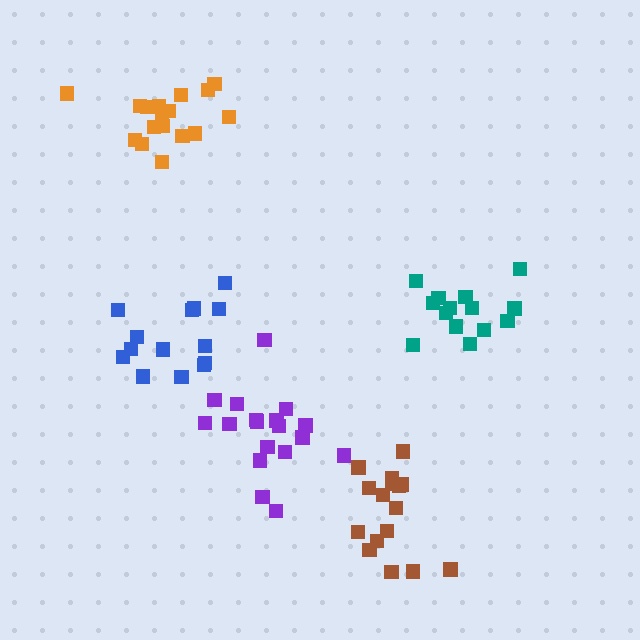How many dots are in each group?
Group 1: 14 dots, Group 2: 18 dots, Group 3: 17 dots, Group 4: 16 dots, Group 5: 14 dots (79 total).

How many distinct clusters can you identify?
There are 5 distinct clusters.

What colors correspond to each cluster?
The clusters are colored: teal, purple, orange, brown, blue.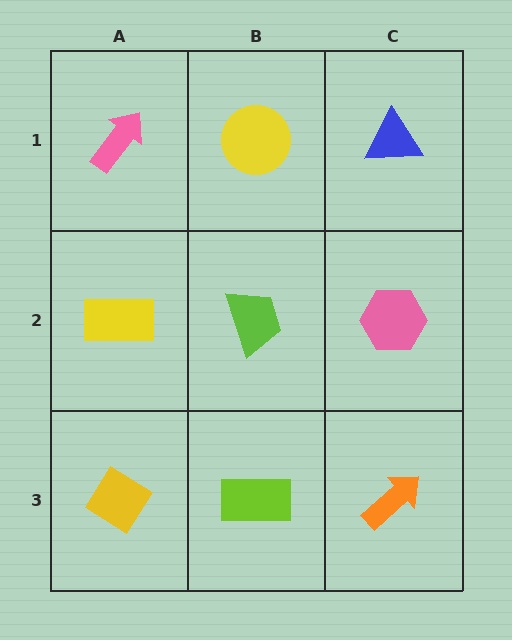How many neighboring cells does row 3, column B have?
3.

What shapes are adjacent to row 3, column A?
A yellow rectangle (row 2, column A), a lime rectangle (row 3, column B).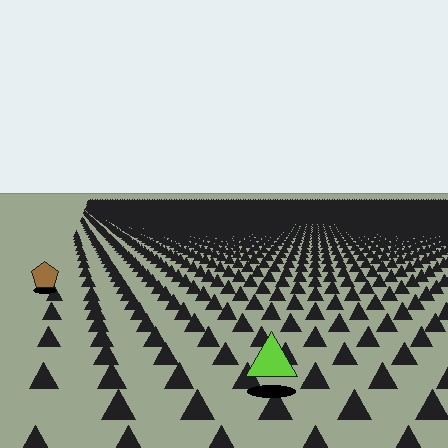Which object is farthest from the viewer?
The brown pentagon is farthest from the viewer. It appears smaller and the ground texture around it is denser.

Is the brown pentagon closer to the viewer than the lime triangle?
No. The lime triangle is closer — you can tell from the texture gradient: the ground texture is coarser near it.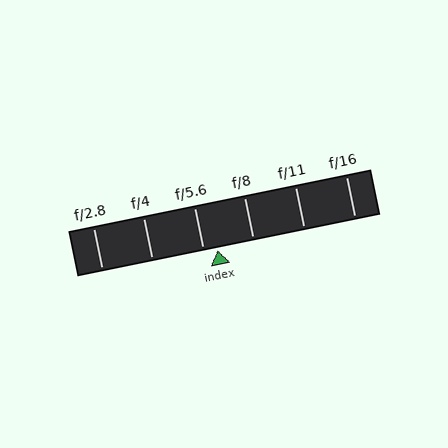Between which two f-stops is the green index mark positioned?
The index mark is between f/5.6 and f/8.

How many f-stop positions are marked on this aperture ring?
There are 6 f-stop positions marked.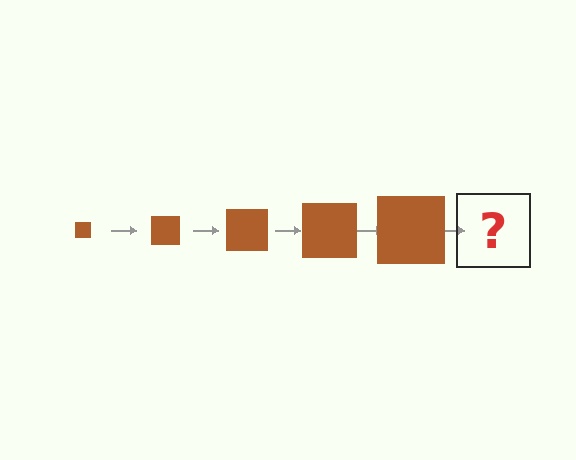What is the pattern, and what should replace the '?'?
The pattern is that the square gets progressively larger each step. The '?' should be a brown square, larger than the previous one.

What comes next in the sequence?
The next element should be a brown square, larger than the previous one.